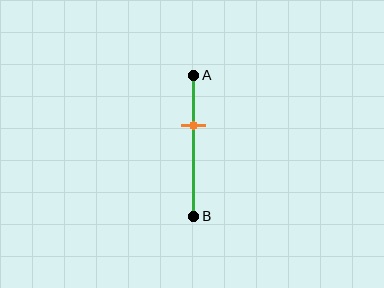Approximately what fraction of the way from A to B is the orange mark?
The orange mark is approximately 35% of the way from A to B.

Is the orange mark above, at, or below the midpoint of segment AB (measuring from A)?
The orange mark is above the midpoint of segment AB.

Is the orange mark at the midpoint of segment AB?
No, the mark is at about 35% from A, not at the 50% midpoint.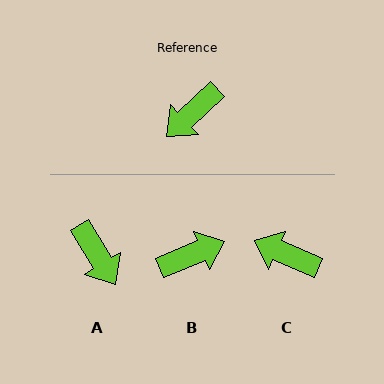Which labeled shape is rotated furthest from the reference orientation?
B, about 159 degrees away.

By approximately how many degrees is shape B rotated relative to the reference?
Approximately 159 degrees counter-clockwise.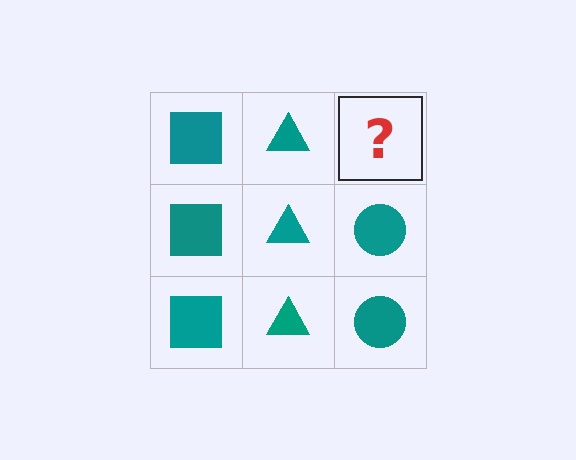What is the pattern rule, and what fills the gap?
The rule is that each column has a consistent shape. The gap should be filled with a teal circle.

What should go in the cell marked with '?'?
The missing cell should contain a teal circle.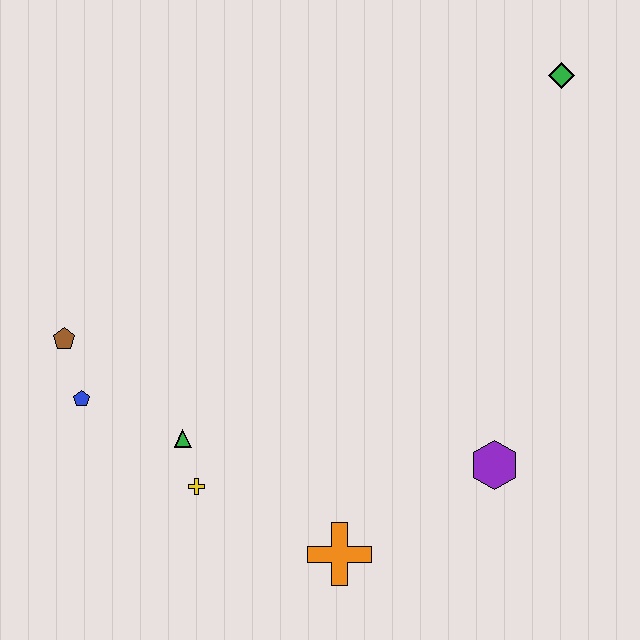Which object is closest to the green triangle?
The yellow cross is closest to the green triangle.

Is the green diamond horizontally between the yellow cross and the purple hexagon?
No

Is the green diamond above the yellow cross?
Yes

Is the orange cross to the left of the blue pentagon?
No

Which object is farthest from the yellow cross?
The green diamond is farthest from the yellow cross.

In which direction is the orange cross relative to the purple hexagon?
The orange cross is to the left of the purple hexagon.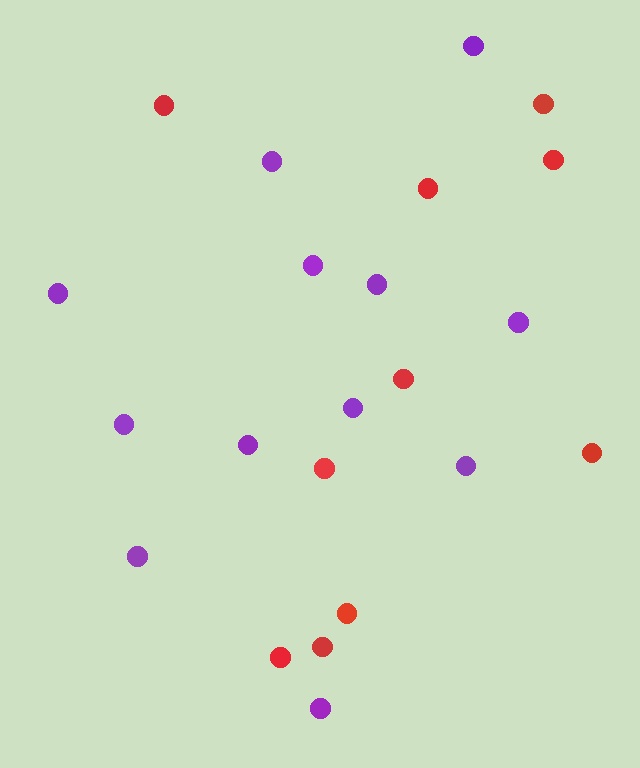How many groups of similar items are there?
There are 2 groups: one group of purple circles (12) and one group of red circles (10).